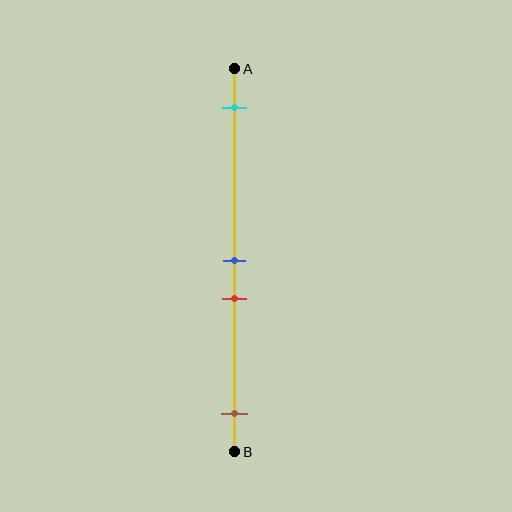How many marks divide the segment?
There are 4 marks dividing the segment.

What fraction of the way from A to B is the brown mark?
The brown mark is approximately 90% (0.9) of the way from A to B.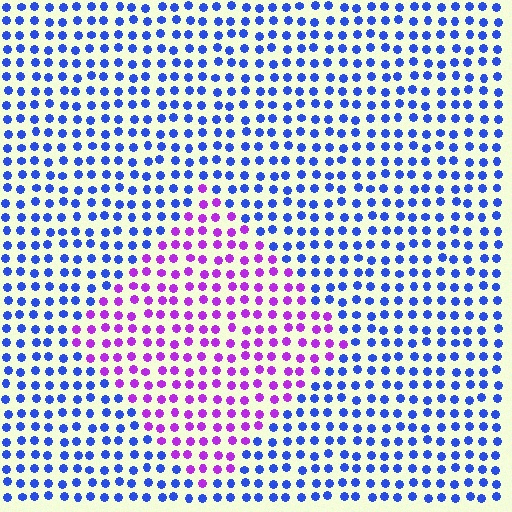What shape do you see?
I see a diamond.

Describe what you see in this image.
The image is filled with small blue elements in a uniform arrangement. A diamond-shaped region is visible where the elements are tinted to a slightly different hue, forming a subtle color boundary.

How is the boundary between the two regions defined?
The boundary is defined purely by a slight shift in hue (about 58 degrees). Spacing, size, and orientation are identical on both sides.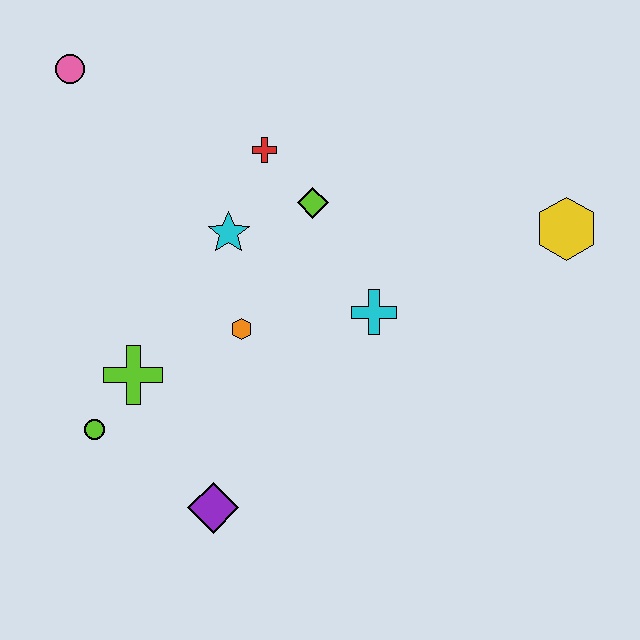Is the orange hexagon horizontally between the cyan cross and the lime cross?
Yes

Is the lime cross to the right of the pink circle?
Yes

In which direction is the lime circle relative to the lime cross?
The lime circle is below the lime cross.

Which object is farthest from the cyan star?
The yellow hexagon is farthest from the cyan star.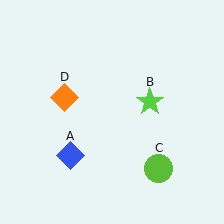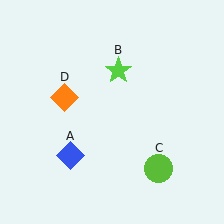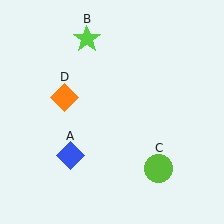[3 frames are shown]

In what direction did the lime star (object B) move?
The lime star (object B) moved up and to the left.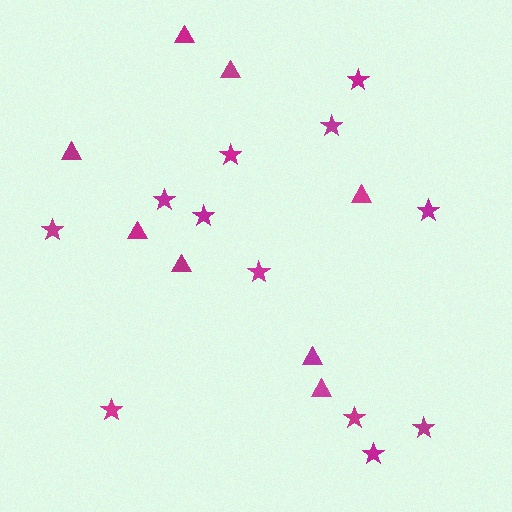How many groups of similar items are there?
There are 2 groups: one group of triangles (8) and one group of stars (12).